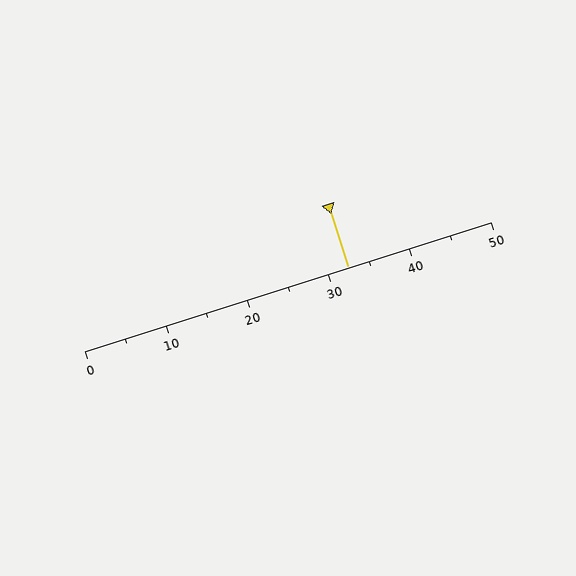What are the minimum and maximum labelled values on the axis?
The axis runs from 0 to 50.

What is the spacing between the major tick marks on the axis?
The major ticks are spaced 10 apart.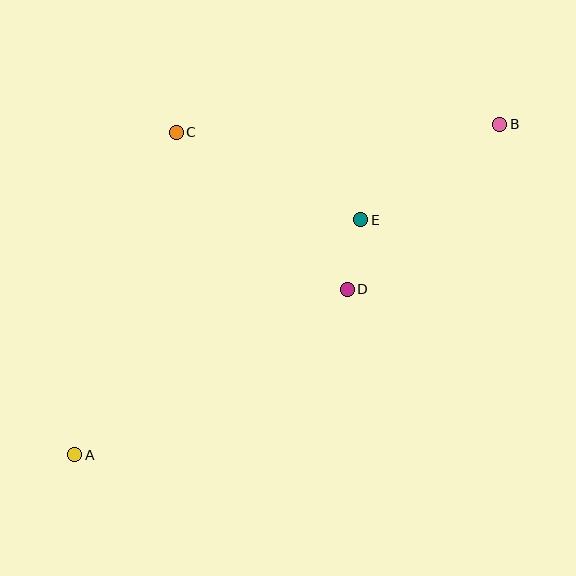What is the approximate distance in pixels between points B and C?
The distance between B and C is approximately 324 pixels.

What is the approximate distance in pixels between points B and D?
The distance between B and D is approximately 224 pixels.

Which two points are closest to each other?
Points D and E are closest to each other.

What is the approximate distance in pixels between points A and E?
The distance between A and E is approximately 370 pixels.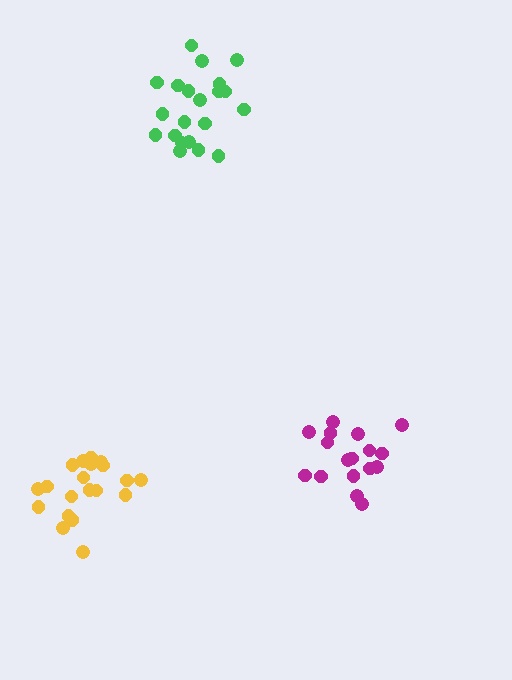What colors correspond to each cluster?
The clusters are colored: magenta, green, yellow.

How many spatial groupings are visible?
There are 3 spatial groupings.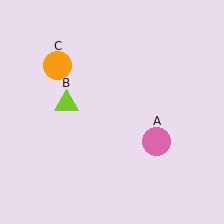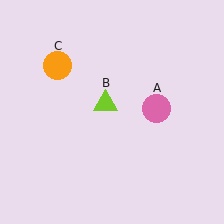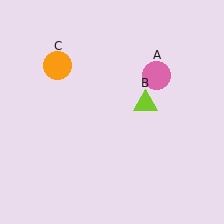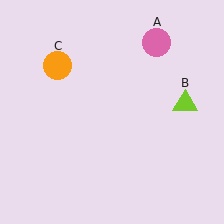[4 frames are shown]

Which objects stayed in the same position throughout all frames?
Orange circle (object C) remained stationary.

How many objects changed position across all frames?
2 objects changed position: pink circle (object A), lime triangle (object B).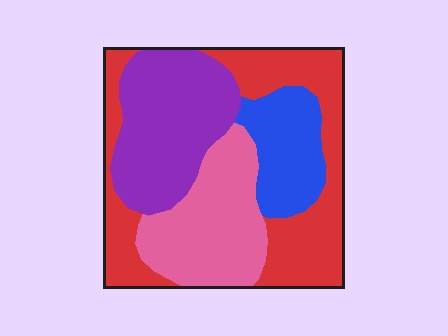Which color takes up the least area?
Blue, at roughly 15%.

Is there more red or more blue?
Red.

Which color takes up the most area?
Red, at roughly 35%.